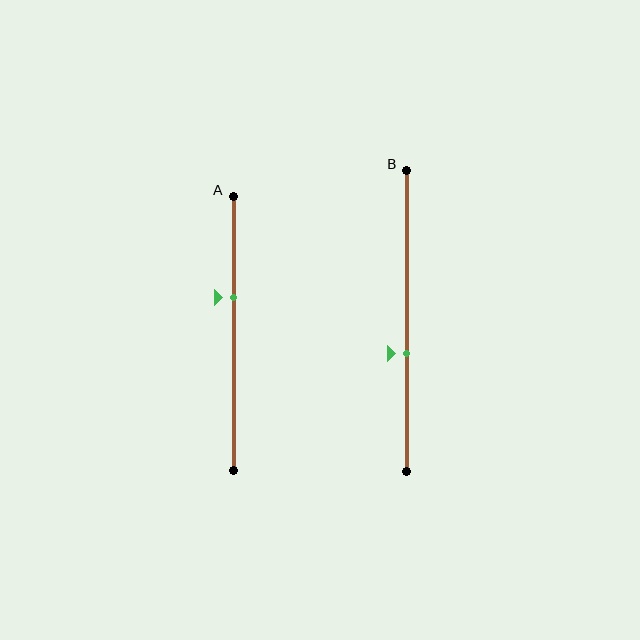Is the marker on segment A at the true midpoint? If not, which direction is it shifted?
No, the marker on segment A is shifted upward by about 13% of the segment length.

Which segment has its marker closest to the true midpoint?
Segment B has its marker closest to the true midpoint.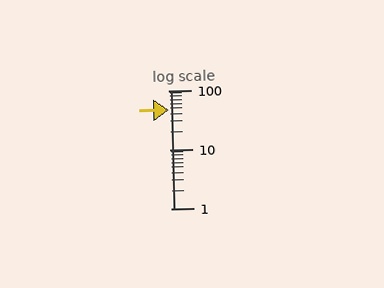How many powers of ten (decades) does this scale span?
The scale spans 2 decades, from 1 to 100.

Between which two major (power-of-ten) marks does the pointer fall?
The pointer is between 10 and 100.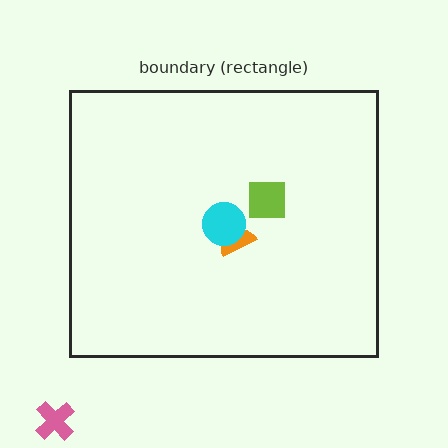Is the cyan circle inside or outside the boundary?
Inside.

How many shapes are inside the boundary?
3 inside, 1 outside.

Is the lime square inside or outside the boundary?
Inside.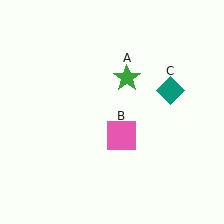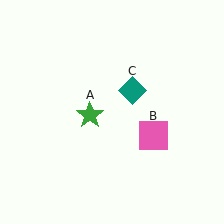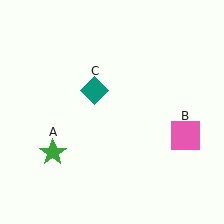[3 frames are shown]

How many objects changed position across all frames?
3 objects changed position: green star (object A), pink square (object B), teal diamond (object C).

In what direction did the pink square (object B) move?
The pink square (object B) moved right.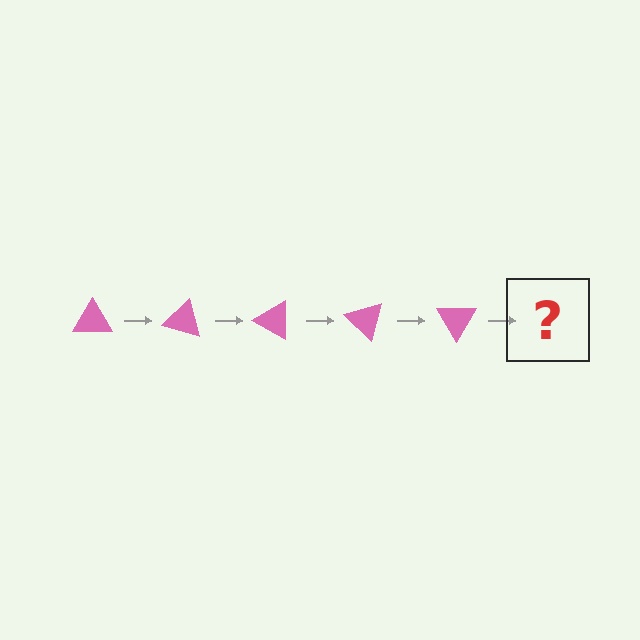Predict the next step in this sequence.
The next step is a pink triangle rotated 75 degrees.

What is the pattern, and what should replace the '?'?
The pattern is that the triangle rotates 15 degrees each step. The '?' should be a pink triangle rotated 75 degrees.